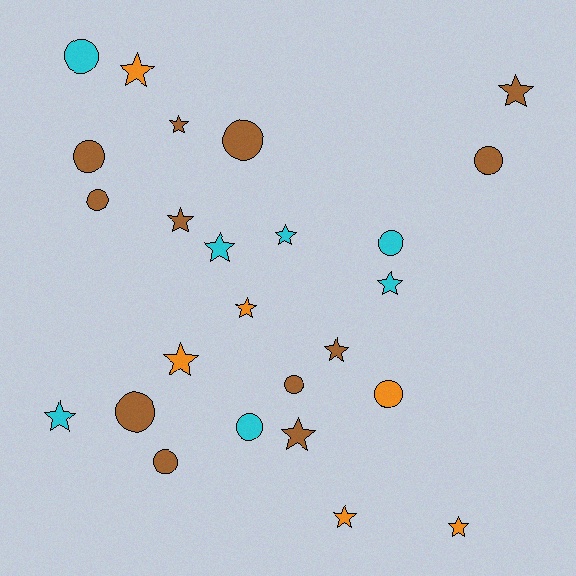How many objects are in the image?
There are 25 objects.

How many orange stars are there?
There are 5 orange stars.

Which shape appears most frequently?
Star, with 14 objects.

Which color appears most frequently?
Brown, with 12 objects.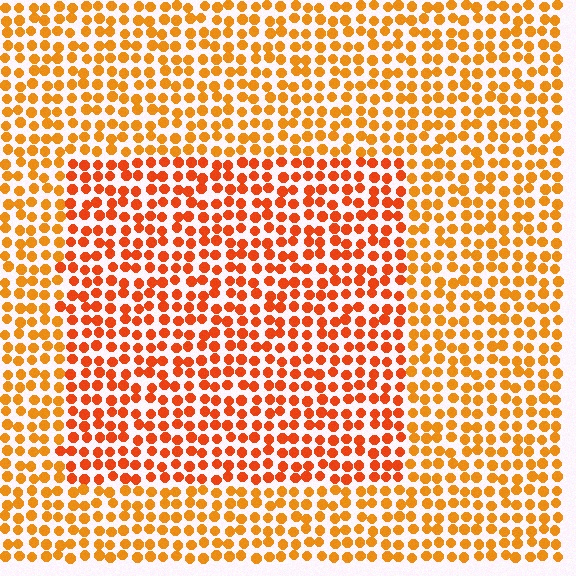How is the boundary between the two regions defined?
The boundary is defined purely by a slight shift in hue (about 21 degrees). Spacing, size, and orientation are identical on both sides.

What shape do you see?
I see a rectangle.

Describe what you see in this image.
The image is filled with small orange elements in a uniform arrangement. A rectangle-shaped region is visible where the elements are tinted to a slightly different hue, forming a subtle color boundary.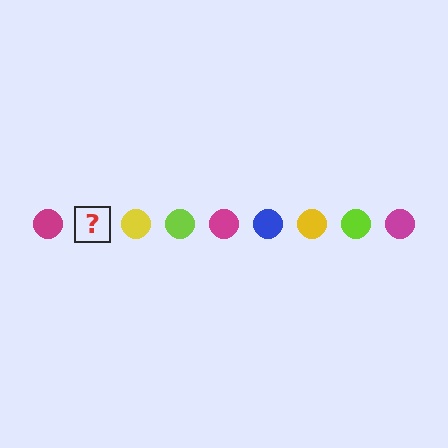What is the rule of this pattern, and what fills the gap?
The rule is that the pattern cycles through magenta, blue, yellow, lime circles. The gap should be filled with a blue circle.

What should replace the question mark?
The question mark should be replaced with a blue circle.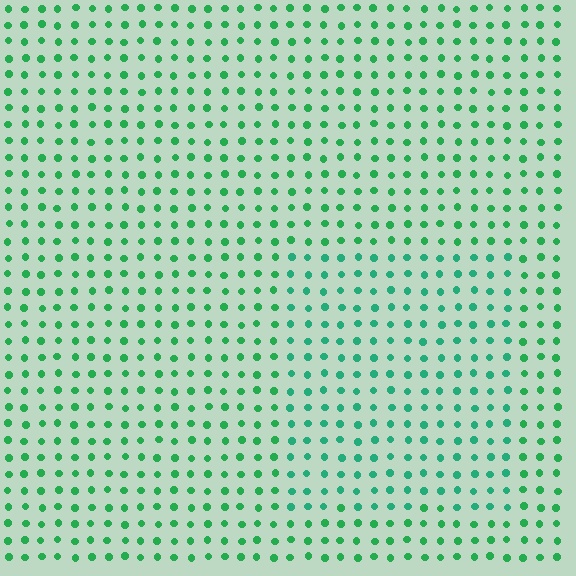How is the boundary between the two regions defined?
The boundary is defined purely by a slight shift in hue (about 19 degrees). Spacing, size, and orientation are identical on both sides.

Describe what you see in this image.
The image is filled with small green elements in a uniform arrangement. A rectangle-shaped region is visible where the elements are tinted to a slightly different hue, forming a subtle color boundary.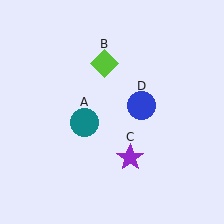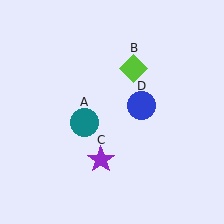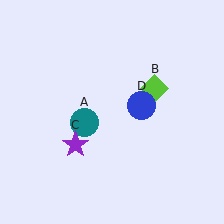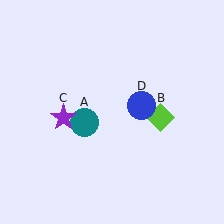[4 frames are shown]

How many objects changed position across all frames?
2 objects changed position: lime diamond (object B), purple star (object C).